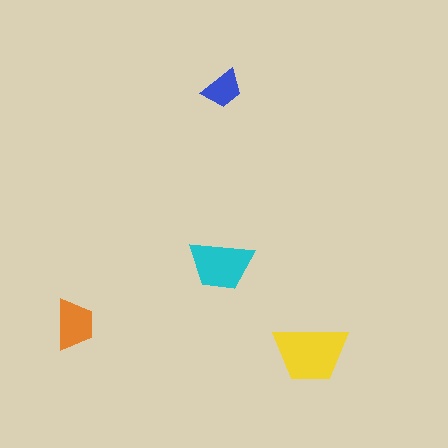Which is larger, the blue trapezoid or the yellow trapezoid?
The yellow one.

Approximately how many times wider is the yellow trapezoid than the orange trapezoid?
About 1.5 times wider.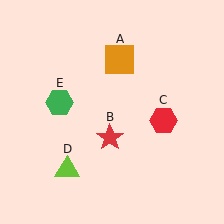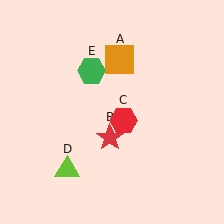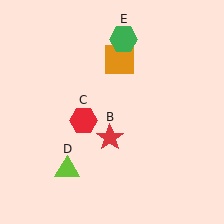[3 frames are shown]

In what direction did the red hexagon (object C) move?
The red hexagon (object C) moved left.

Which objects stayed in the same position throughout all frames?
Orange square (object A) and red star (object B) and lime triangle (object D) remained stationary.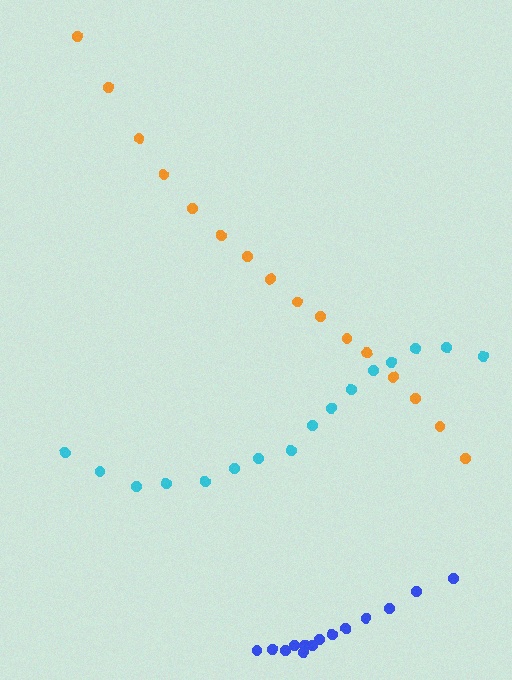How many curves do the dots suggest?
There are 3 distinct paths.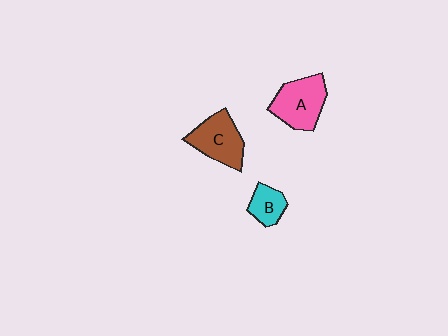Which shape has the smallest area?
Shape B (cyan).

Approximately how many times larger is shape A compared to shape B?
Approximately 1.9 times.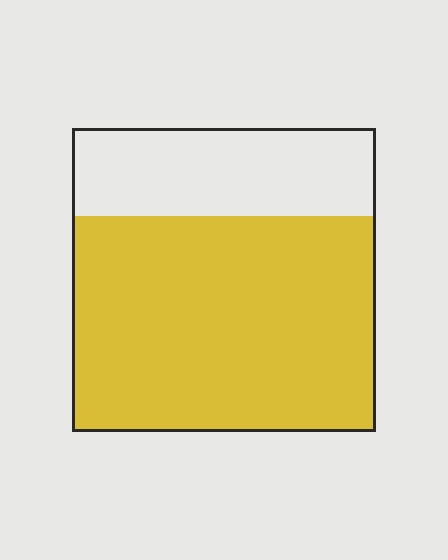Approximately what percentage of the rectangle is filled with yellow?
Approximately 70%.